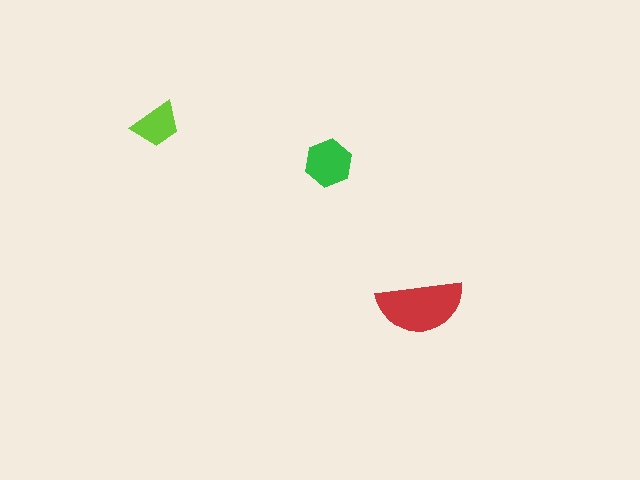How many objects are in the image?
There are 3 objects in the image.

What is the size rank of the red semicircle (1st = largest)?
1st.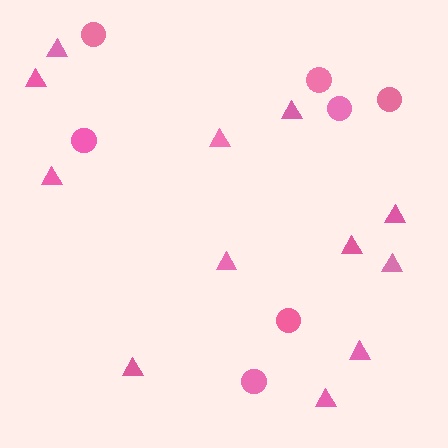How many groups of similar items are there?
There are 2 groups: one group of triangles (12) and one group of circles (7).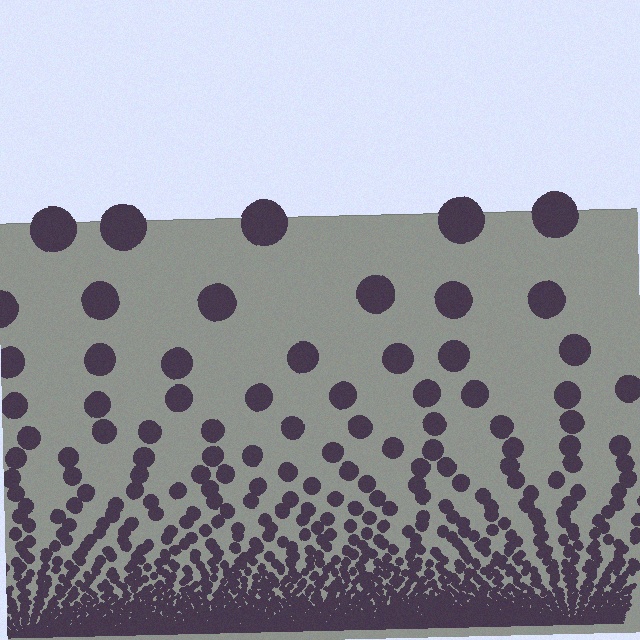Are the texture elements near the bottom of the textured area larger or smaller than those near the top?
Smaller. The gradient is inverted — elements near the bottom are smaller and denser.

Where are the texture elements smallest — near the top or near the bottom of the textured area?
Near the bottom.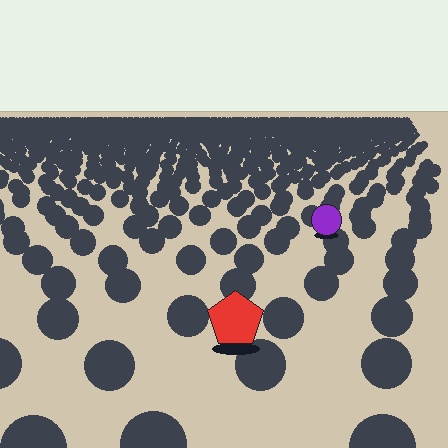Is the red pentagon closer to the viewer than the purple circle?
Yes. The red pentagon is closer — you can tell from the texture gradient: the ground texture is coarser near it.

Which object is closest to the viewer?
The red pentagon is closest. The texture marks near it are larger and more spread out.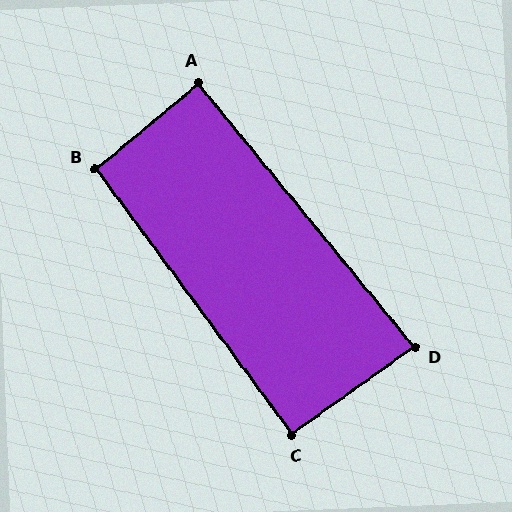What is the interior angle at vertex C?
Approximately 91 degrees (approximately right).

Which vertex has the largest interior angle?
B, at approximately 94 degrees.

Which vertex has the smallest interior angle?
D, at approximately 86 degrees.